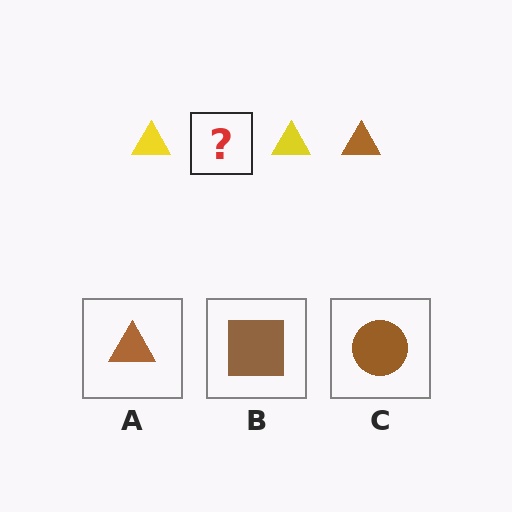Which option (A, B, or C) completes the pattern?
A.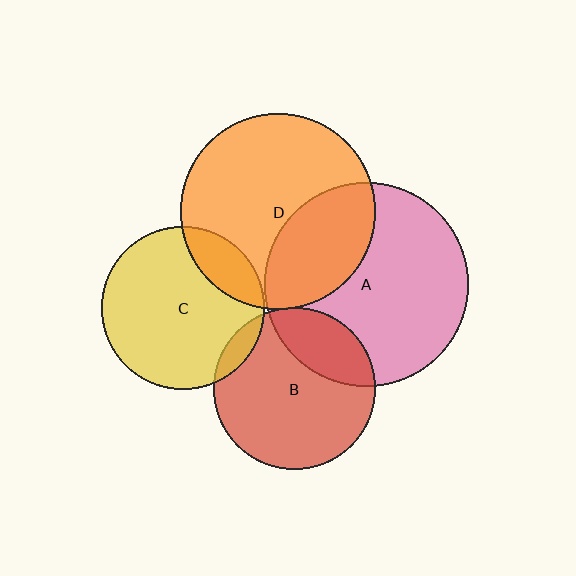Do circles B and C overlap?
Yes.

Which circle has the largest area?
Circle A (pink).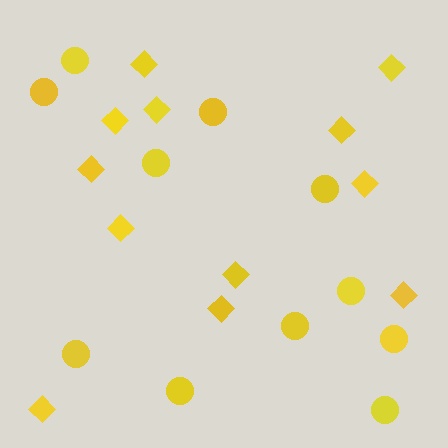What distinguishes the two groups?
There are 2 groups: one group of circles (11) and one group of diamonds (12).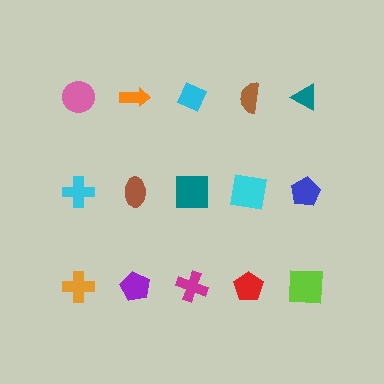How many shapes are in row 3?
5 shapes.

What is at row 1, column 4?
A brown semicircle.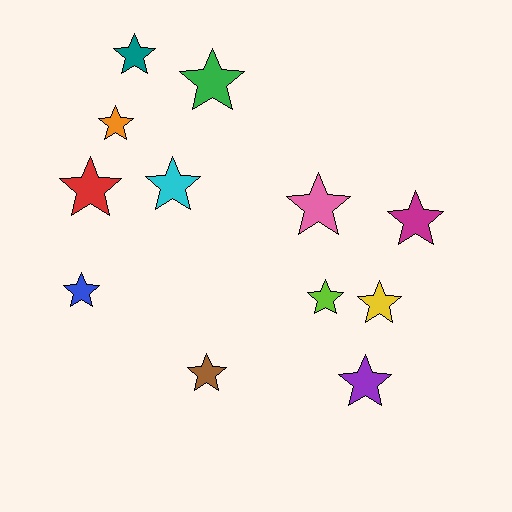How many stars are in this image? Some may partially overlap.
There are 12 stars.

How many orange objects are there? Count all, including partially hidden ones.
There is 1 orange object.